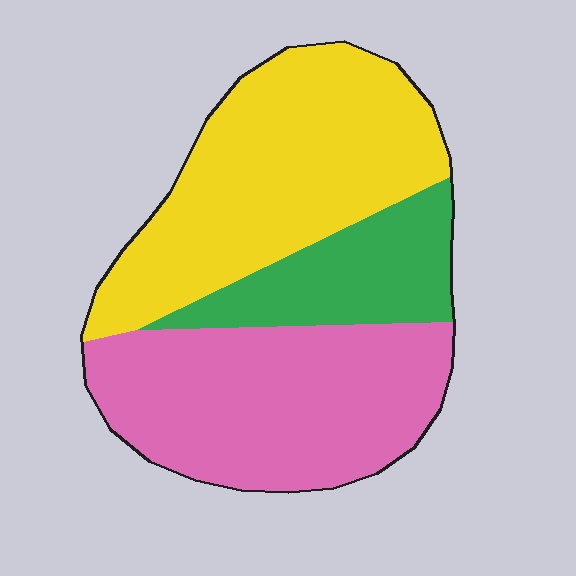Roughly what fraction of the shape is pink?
Pink takes up about two fifths (2/5) of the shape.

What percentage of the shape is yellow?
Yellow takes up about two fifths (2/5) of the shape.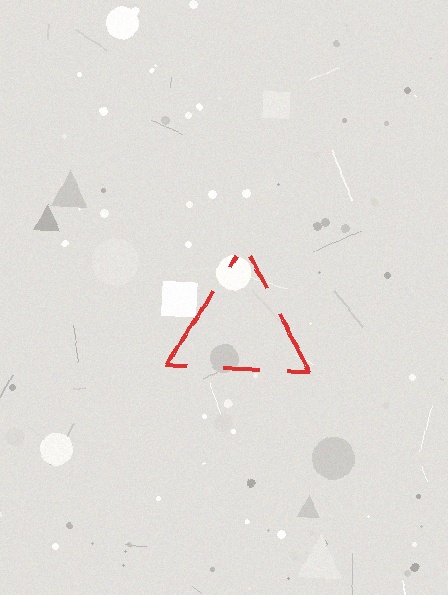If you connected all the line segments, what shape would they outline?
They would outline a triangle.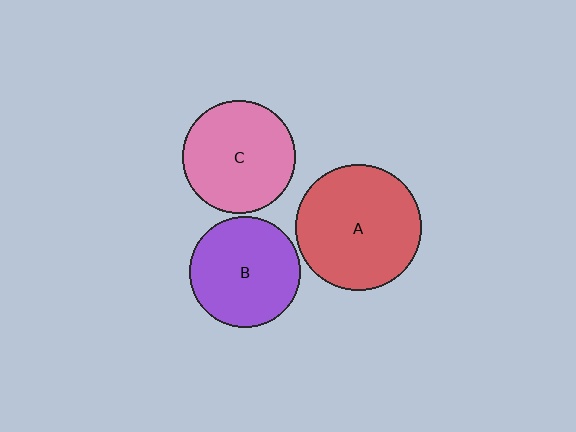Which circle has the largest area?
Circle A (red).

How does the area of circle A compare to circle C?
Approximately 1.2 times.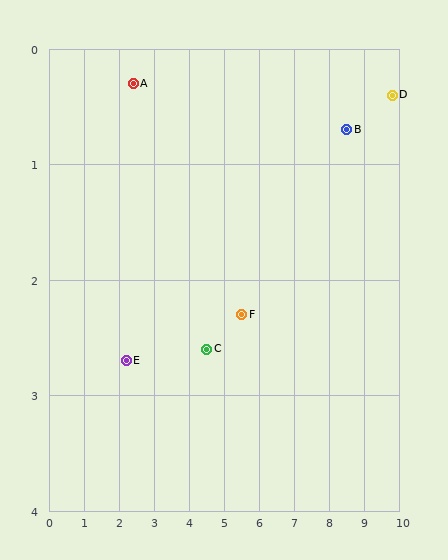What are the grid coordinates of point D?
Point D is at approximately (9.8, 0.4).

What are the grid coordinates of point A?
Point A is at approximately (2.4, 0.3).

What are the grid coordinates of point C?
Point C is at approximately (4.5, 2.6).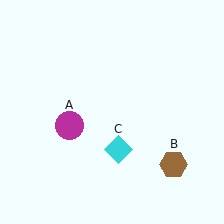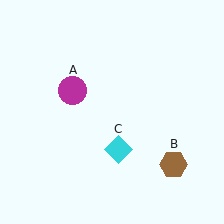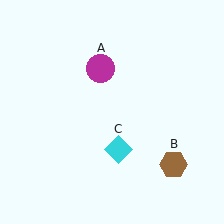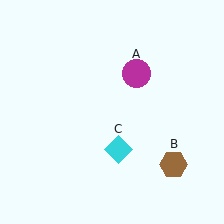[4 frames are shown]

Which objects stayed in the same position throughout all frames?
Brown hexagon (object B) and cyan diamond (object C) remained stationary.